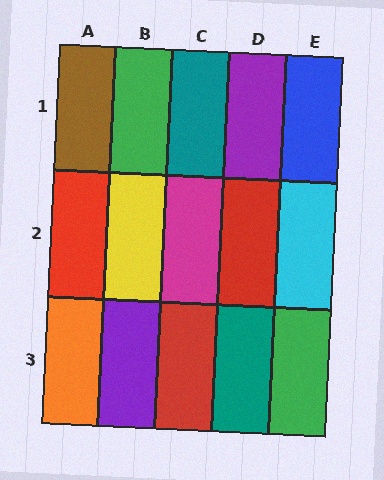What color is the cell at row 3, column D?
Teal.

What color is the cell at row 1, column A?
Brown.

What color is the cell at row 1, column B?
Green.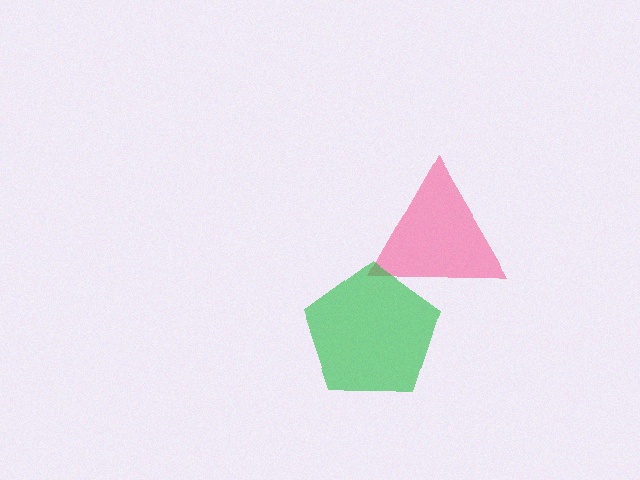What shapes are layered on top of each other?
The layered shapes are: a pink triangle, a green pentagon.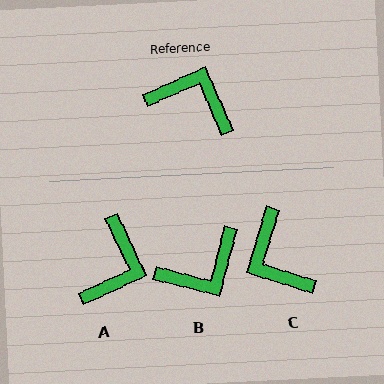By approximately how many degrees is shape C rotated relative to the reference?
Approximately 139 degrees counter-clockwise.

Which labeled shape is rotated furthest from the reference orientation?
C, about 139 degrees away.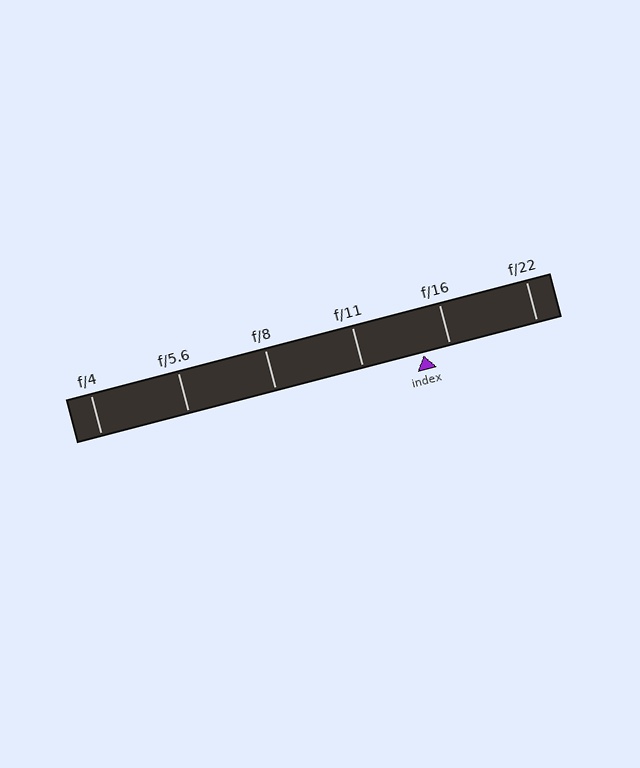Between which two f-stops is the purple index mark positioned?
The index mark is between f/11 and f/16.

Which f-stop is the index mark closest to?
The index mark is closest to f/16.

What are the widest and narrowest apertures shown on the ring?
The widest aperture shown is f/4 and the narrowest is f/22.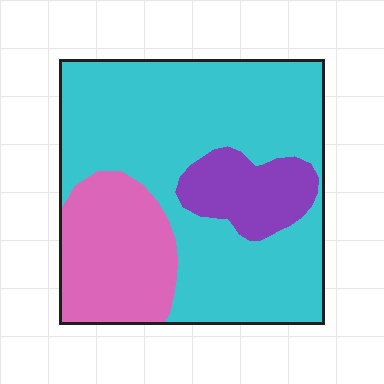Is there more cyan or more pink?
Cyan.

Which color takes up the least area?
Purple, at roughly 15%.